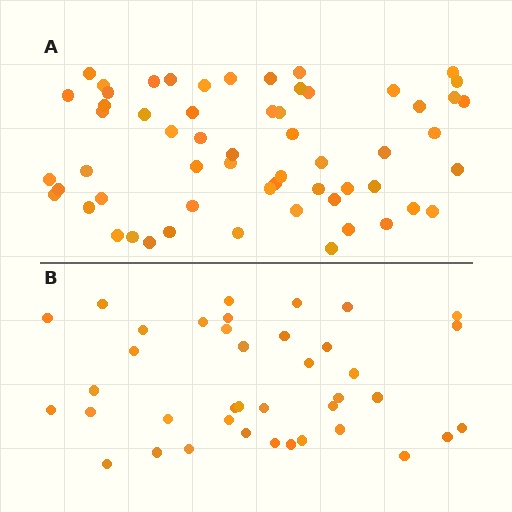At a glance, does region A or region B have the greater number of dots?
Region A (the top region) has more dots.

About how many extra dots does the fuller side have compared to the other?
Region A has approximately 20 more dots than region B.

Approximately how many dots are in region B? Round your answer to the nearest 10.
About 40 dots. (The exact count is 39, which rounds to 40.)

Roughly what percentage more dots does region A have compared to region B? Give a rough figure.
About 50% more.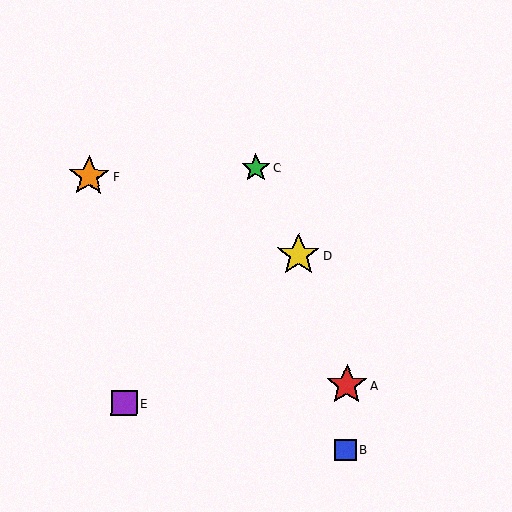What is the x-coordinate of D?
Object D is at x≈298.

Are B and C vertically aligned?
No, B is at x≈345 and C is at x≈256.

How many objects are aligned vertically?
2 objects (A, B) are aligned vertically.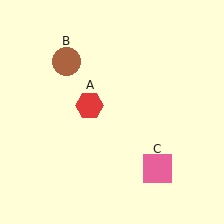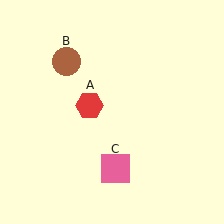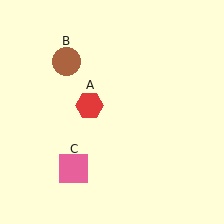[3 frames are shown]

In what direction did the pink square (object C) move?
The pink square (object C) moved left.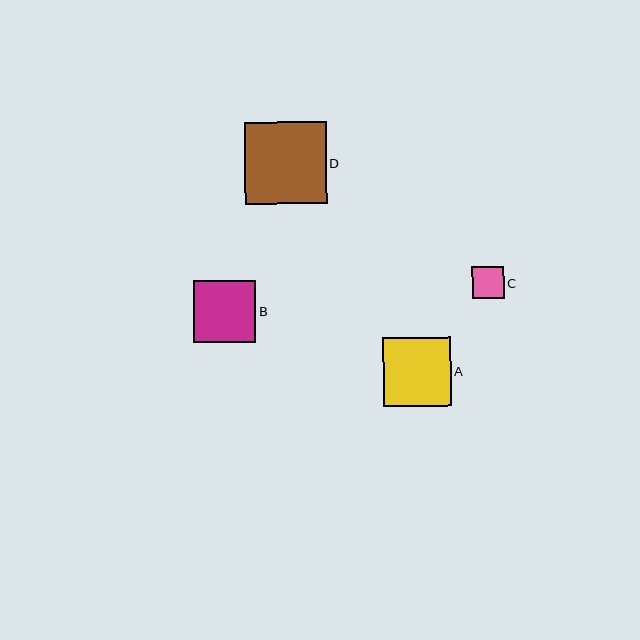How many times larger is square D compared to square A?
Square D is approximately 1.2 times the size of square A.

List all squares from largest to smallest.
From largest to smallest: D, A, B, C.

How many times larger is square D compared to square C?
Square D is approximately 2.6 times the size of square C.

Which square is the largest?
Square D is the largest with a size of approximately 82 pixels.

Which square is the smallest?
Square C is the smallest with a size of approximately 32 pixels.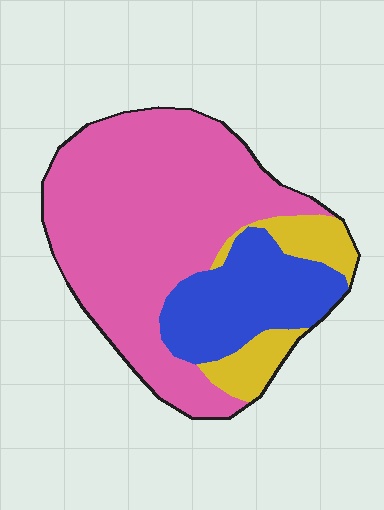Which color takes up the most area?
Pink, at roughly 65%.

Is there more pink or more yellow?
Pink.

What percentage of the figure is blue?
Blue covers around 25% of the figure.